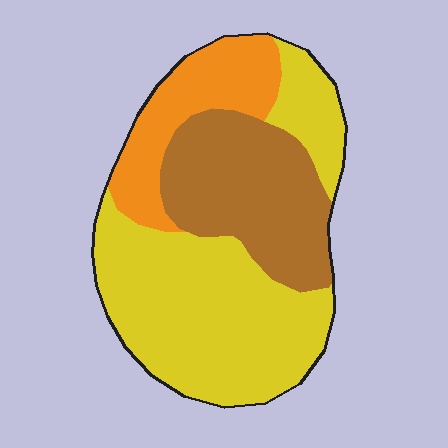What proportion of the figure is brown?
Brown covers 29% of the figure.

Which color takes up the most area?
Yellow, at roughly 50%.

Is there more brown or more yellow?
Yellow.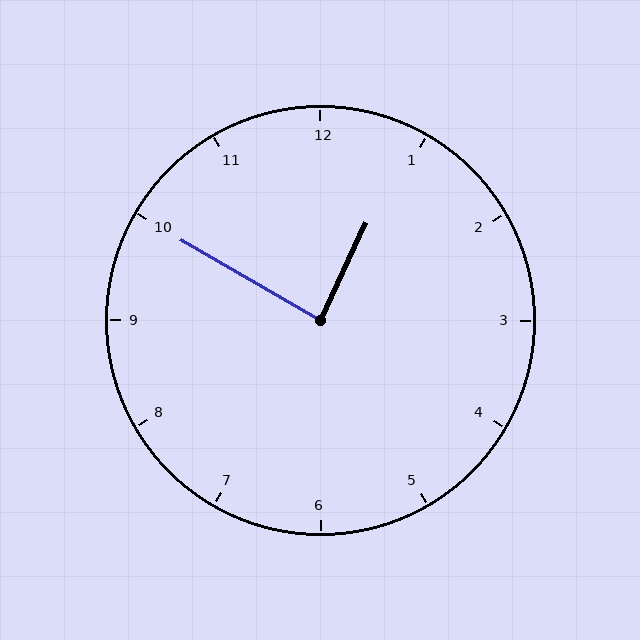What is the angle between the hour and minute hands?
Approximately 85 degrees.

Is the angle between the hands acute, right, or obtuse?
It is right.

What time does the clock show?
12:50.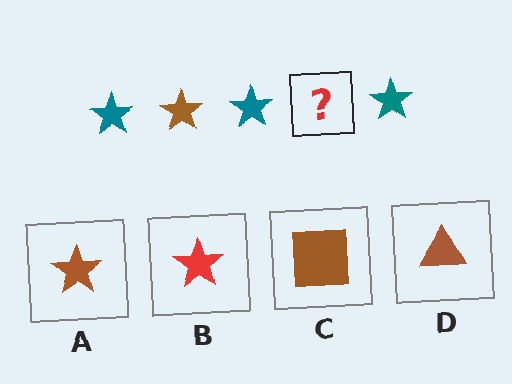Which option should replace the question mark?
Option A.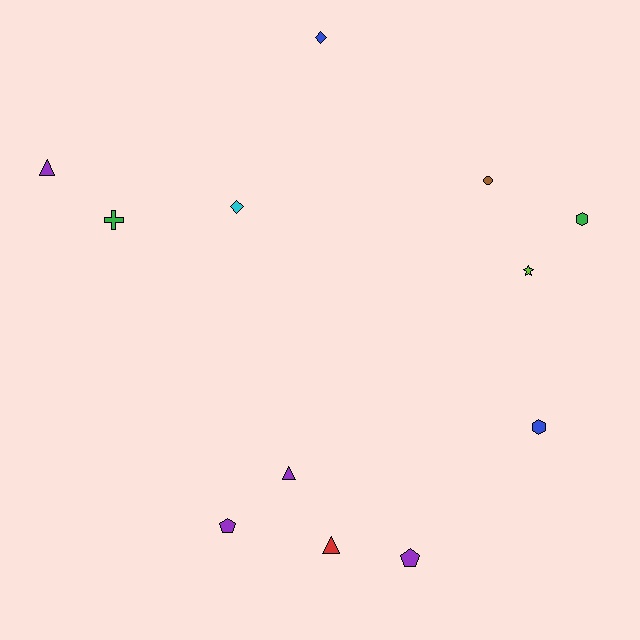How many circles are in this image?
There is 1 circle.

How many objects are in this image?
There are 12 objects.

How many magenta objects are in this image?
There are no magenta objects.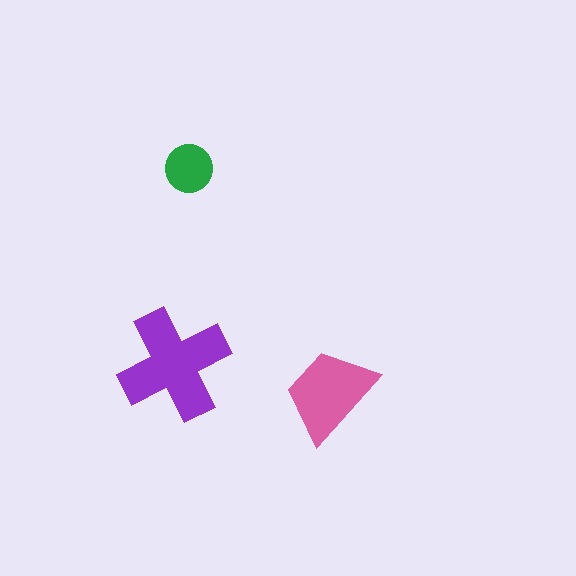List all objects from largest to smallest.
The purple cross, the pink trapezoid, the green circle.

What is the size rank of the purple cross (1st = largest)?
1st.